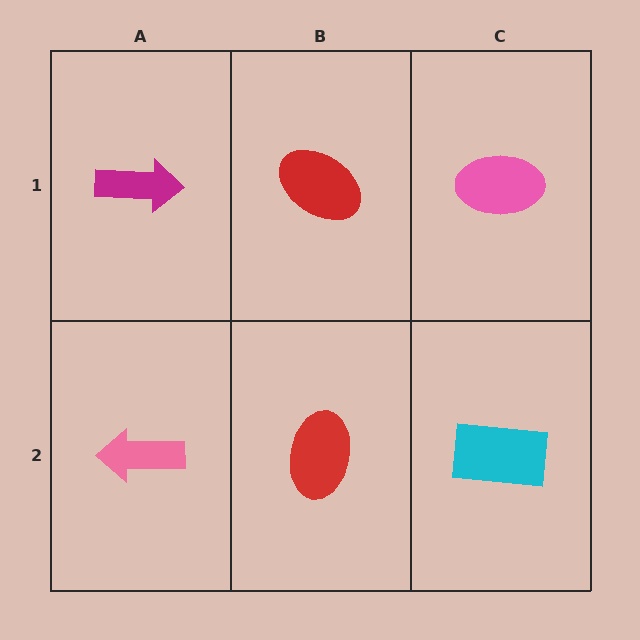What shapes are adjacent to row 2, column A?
A magenta arrow (row 1, column A), a red ellipse (row 2, column B).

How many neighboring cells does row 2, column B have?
3.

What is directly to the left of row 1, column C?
A red ellipse.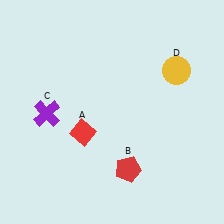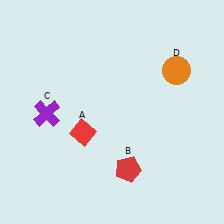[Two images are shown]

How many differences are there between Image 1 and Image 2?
There is 1 difference between the two images.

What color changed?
The circle (D) changed from yellow in Image 1 to orange in Image 2.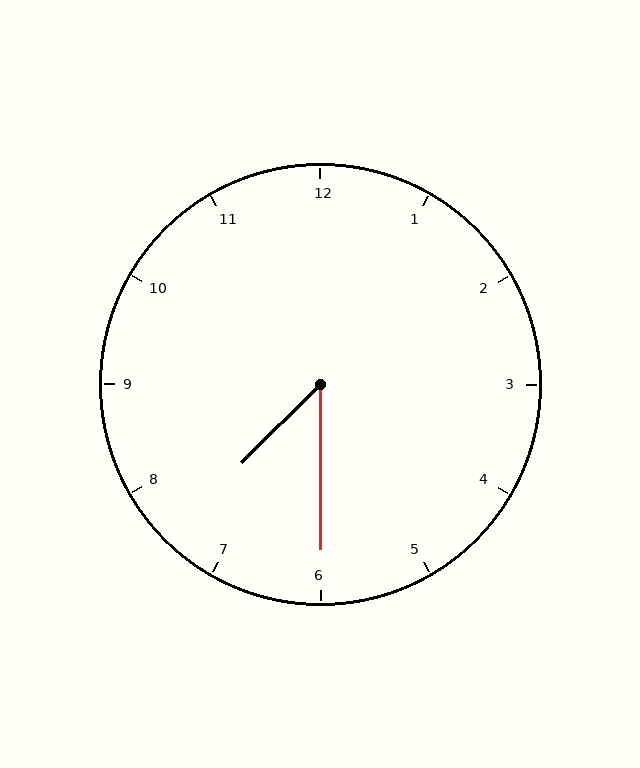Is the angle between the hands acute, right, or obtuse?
It is acute.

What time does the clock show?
7:30.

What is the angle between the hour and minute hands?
Approximately 45 degrees.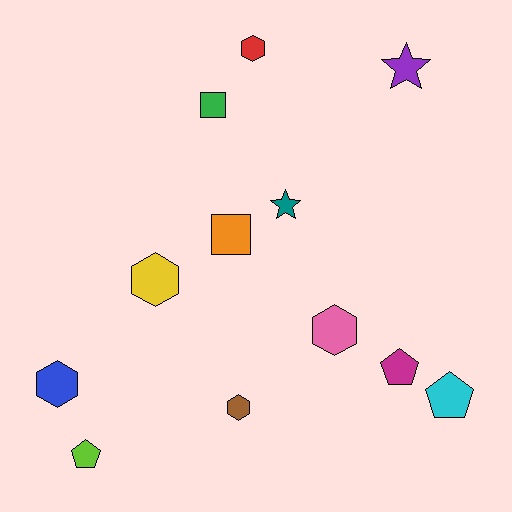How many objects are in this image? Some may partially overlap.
There are 12 objects.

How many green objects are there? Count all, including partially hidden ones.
There is 1 green object.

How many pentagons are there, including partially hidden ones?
There are 3 pentagons.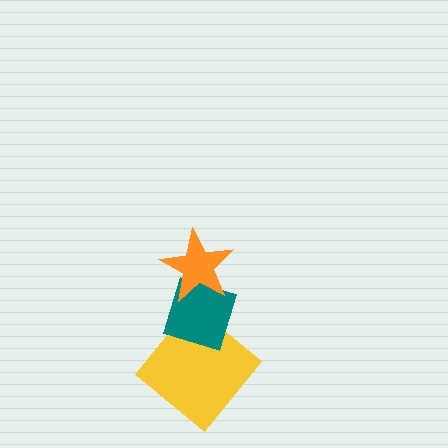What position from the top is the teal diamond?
The teal diamond is 2nd from the top.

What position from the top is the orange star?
The orange star is 1st from the top.